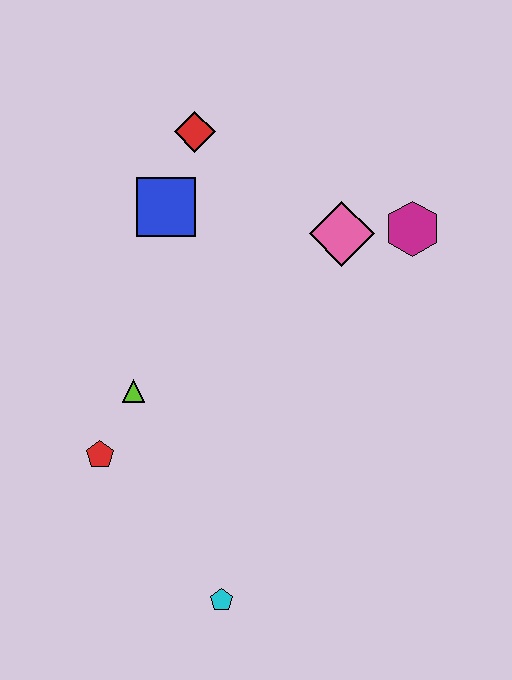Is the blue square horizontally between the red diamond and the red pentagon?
Yes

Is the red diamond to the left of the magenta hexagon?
Yes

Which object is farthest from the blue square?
The cyan pentagon is farthest from the blue square.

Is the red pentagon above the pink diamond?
No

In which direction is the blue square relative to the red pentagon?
The blue square is above the red pentagon.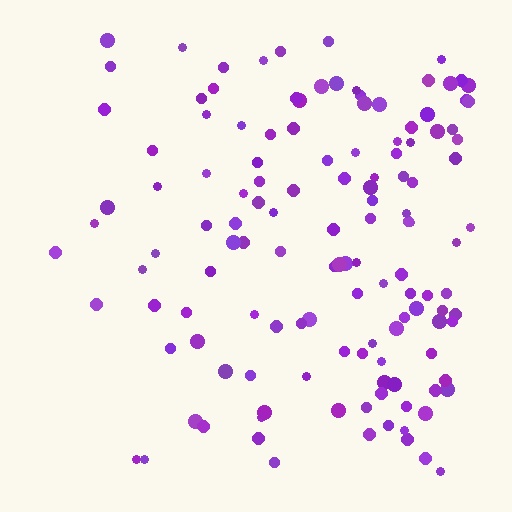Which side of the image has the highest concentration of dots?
The right.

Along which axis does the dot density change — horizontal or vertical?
Horizontal.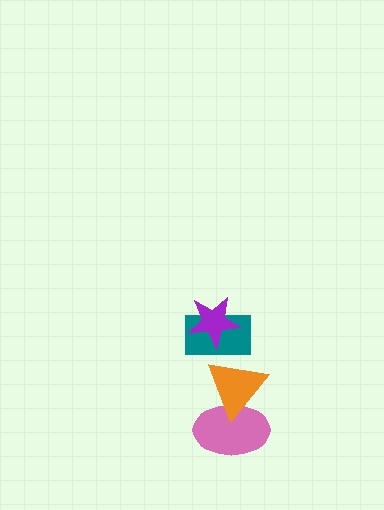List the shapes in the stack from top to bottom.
From top to bottom: the purple star, the teal rectangle, the orange triangle, the pink ellipse.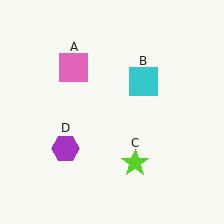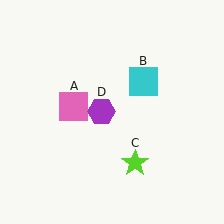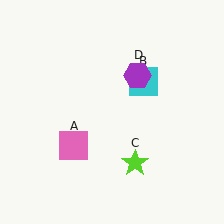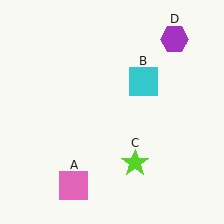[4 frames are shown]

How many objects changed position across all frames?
2 objects changed position: pink square (object A), purple hexagon (object D).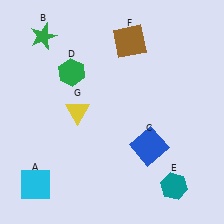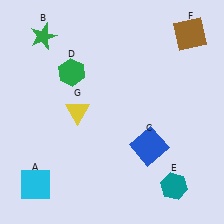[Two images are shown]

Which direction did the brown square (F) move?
The brown square (F) moved right.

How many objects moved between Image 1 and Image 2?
1 object moved between the two images.